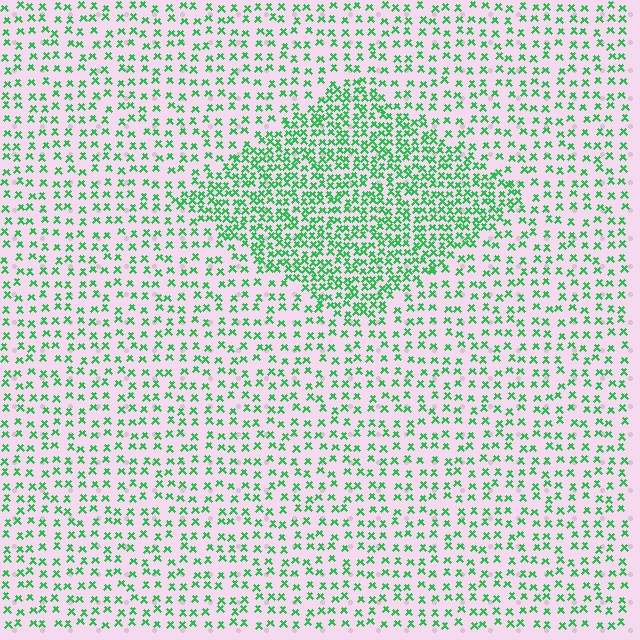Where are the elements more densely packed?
The elements are more densely packed inside the diamond boundary.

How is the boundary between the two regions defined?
The boundary is defined by a change in element density (approximately 2.2x ratio). All elements are the same color, size, and shape.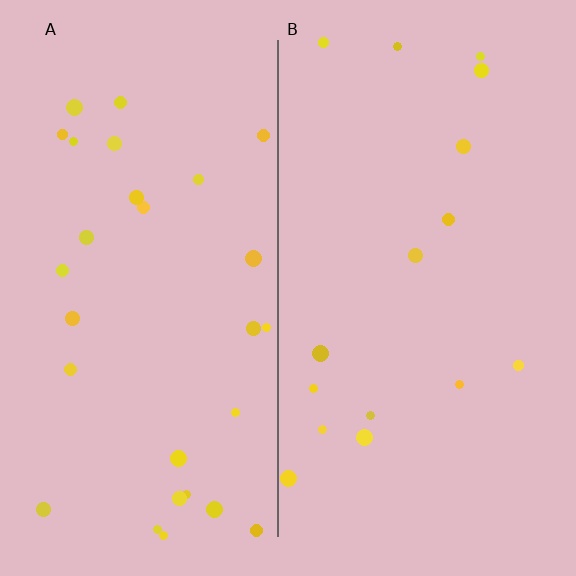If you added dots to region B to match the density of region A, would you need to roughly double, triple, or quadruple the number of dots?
Approximately double.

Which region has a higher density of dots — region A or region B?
A (the left).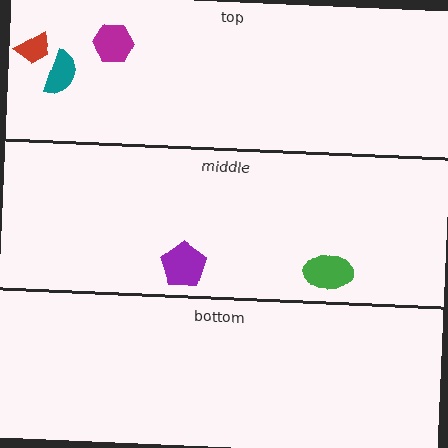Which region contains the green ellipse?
The middle region.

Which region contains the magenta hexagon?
The top region.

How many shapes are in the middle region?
2.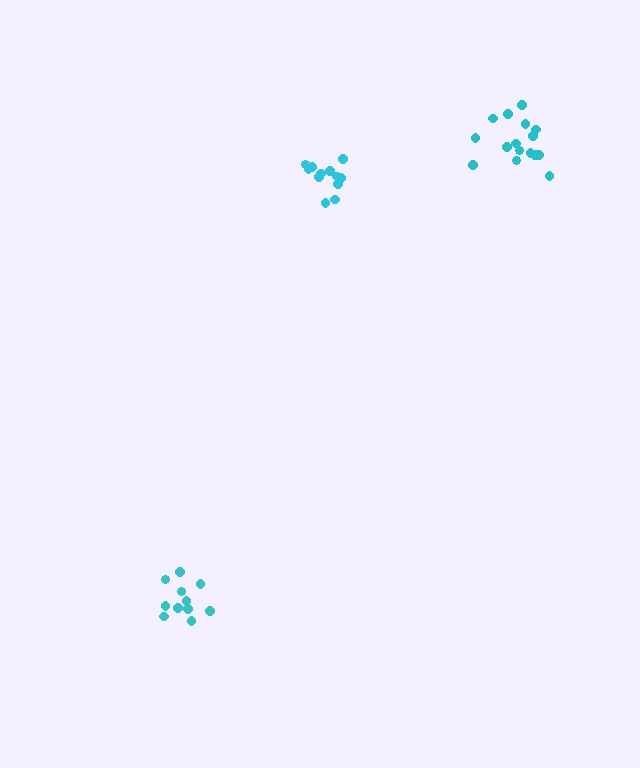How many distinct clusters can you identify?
There are 3 distinct clusters.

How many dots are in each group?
Group 1: 11 dots, Group 2: 16 dots, Group 3: 12 dots (39 total).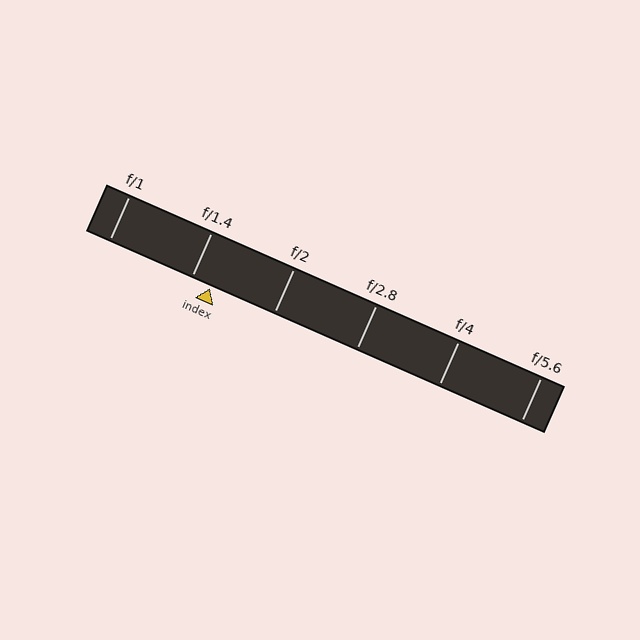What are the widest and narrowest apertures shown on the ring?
The widest aperture shown is f/1 and the narrowest is f/5.6.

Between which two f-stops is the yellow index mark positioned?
The index mark is between f/1.4 and f/2.